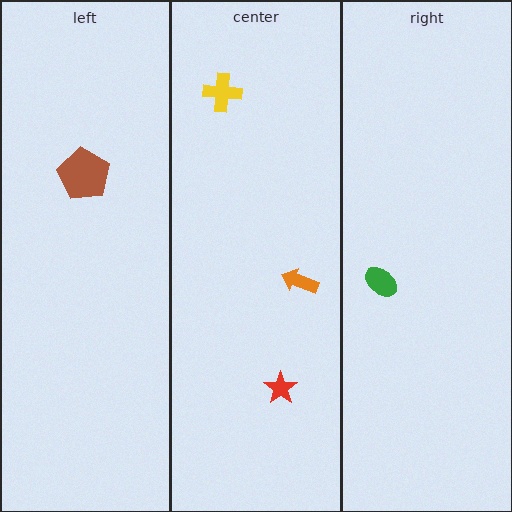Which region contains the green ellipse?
The right region.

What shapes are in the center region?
The yellow cross, the orange arrow, the red star.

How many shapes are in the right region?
1.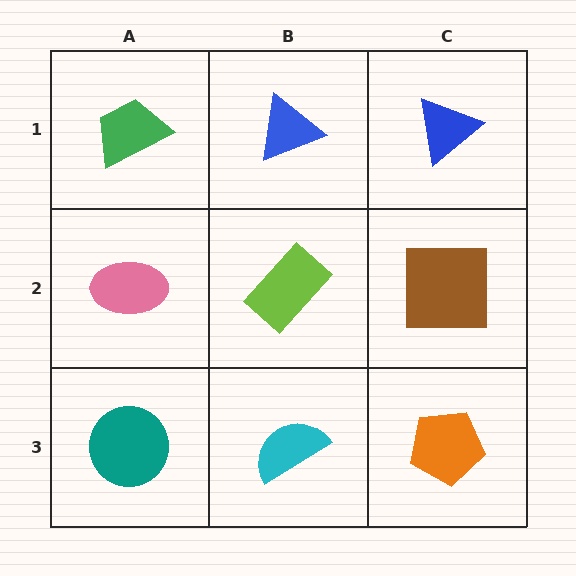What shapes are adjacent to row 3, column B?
A lime rectangle (row 2, column B), a teal circle (row 3, column A), an orange pentagon (row 3, column C).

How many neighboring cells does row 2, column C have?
3.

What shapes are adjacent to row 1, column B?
A lime rectangle (row 2, column B), a green trapezoid (row 1, column A), a blue triangle (row 1, column C).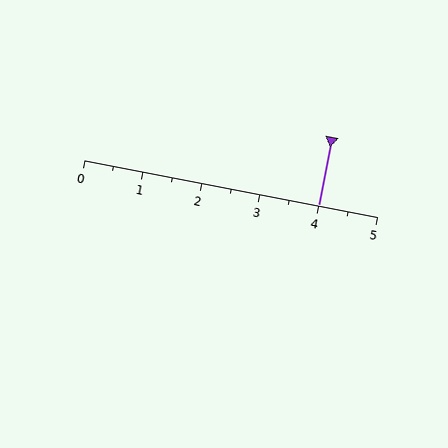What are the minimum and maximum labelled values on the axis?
The axis runs from 0 to 5.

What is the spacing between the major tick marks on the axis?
The major ticks are spaced 1 apart.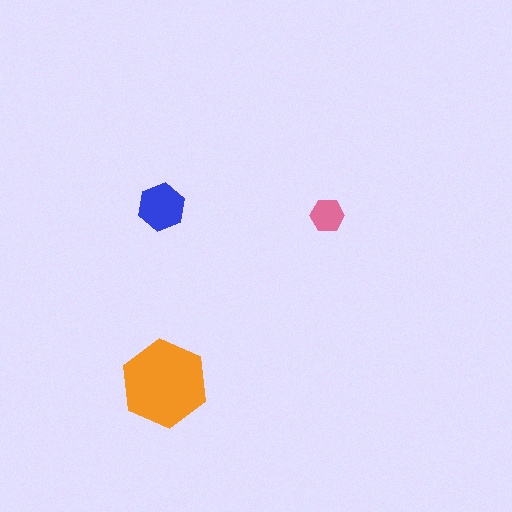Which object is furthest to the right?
The pink hexagon is rightmost.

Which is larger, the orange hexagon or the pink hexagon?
The orange one.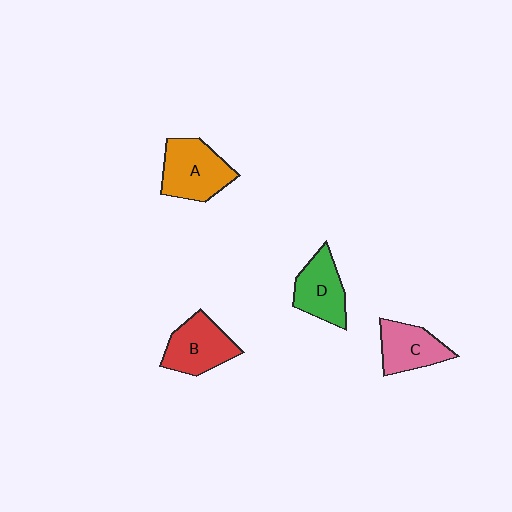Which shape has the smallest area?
Shape C (pink).